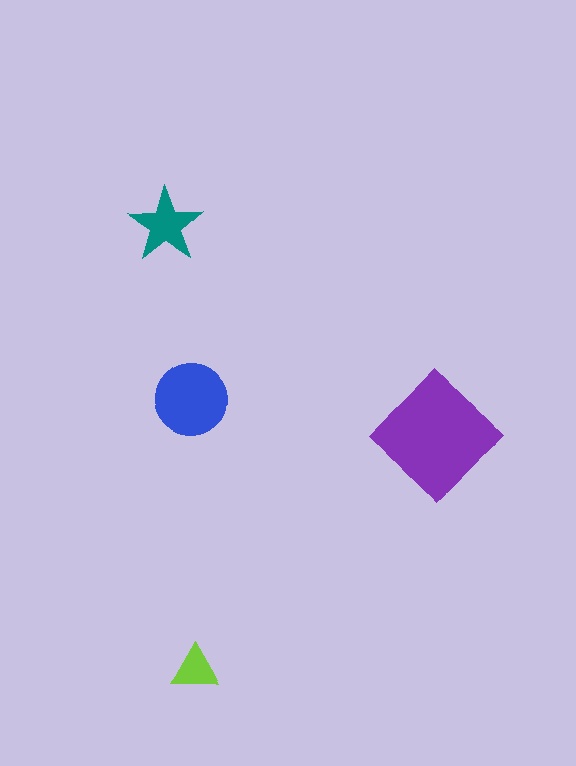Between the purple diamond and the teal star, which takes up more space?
The purple diamond.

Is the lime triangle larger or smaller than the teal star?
Smaller.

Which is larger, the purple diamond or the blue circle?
The purple diamond.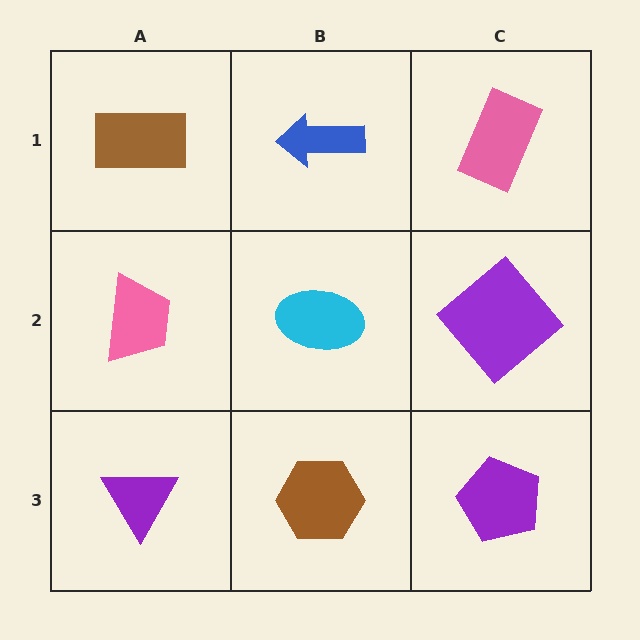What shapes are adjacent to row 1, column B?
A cyan ellipse (row 2, column B), a brown rectangle (row 1, column A), a pink rectangle (row 1, column C).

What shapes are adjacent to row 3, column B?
A cyan ellipse (row 2, column B), a purple triangle (row 3, column A), a purple pentagon (row 3, column C).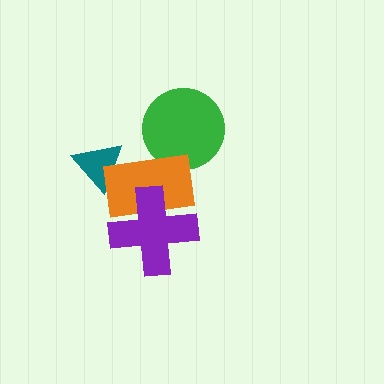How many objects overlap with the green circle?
1 object overlaps with the green circle.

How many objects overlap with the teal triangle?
1 object overlaps with the teal triangle.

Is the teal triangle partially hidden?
Yes, it is partially covered by another shape.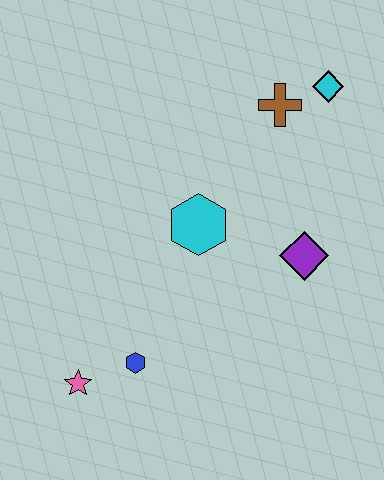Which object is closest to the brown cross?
The cyan diamond is closest to the brown cross.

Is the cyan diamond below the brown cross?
No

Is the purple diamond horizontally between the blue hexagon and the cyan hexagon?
No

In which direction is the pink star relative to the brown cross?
The pink star is below the brown cross.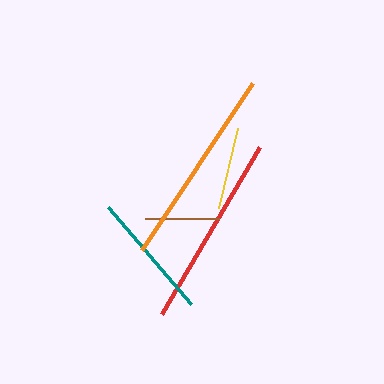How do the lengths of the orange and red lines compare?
The orange and red lines are approximately the same length.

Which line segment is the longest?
The orange line is the longest at approximately 201 pixels.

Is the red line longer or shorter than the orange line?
The orange line is longer than the red line.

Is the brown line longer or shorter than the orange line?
The orange line is longer than the brown line.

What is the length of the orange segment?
The orange segment is approximately 201 pixels long.